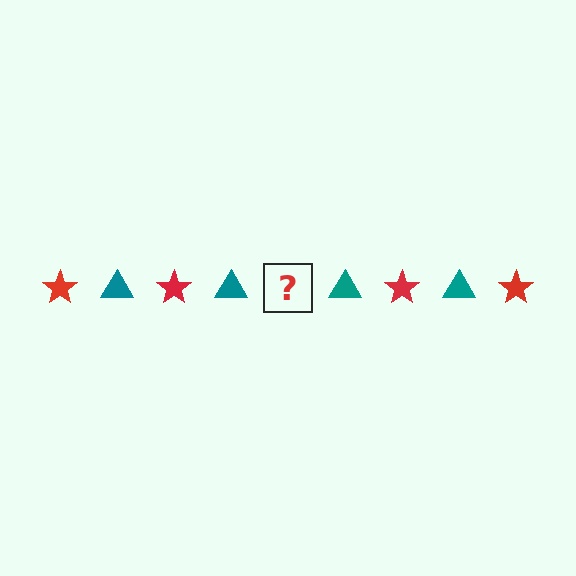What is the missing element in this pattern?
The missing element is a red star.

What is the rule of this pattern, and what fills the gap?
The rule is that the pattern alternates between red star and teal triangle. The gap should be filled with a red star.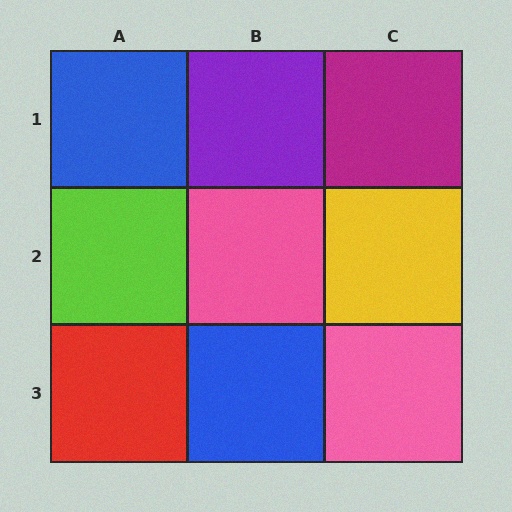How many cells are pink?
2 cells are pink.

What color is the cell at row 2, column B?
Pink.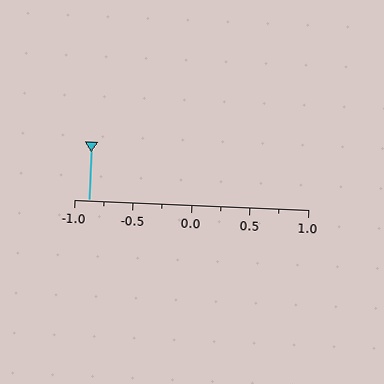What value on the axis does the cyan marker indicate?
The marker indicates approximately -0.88.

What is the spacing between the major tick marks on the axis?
The major ticks are spaced 0.5 apart.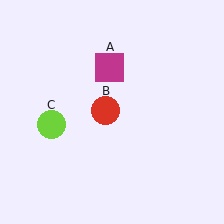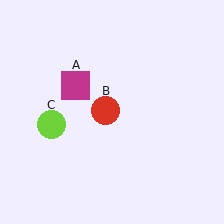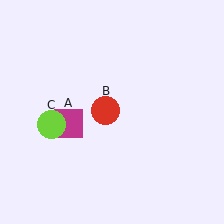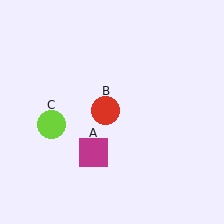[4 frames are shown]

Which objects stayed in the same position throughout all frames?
Red circle (object B) and lime circle (object C) remained stationary.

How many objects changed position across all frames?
1 object changed position: magenta square (object A).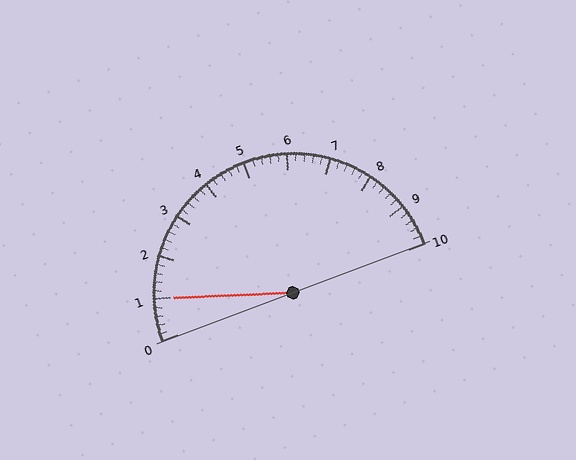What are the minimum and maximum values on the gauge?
The gauge ranges from 0 to 10.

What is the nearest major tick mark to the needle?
The nearest major tick mark is 1.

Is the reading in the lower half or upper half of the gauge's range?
The reading is in the lower half of the range (0 to 10).